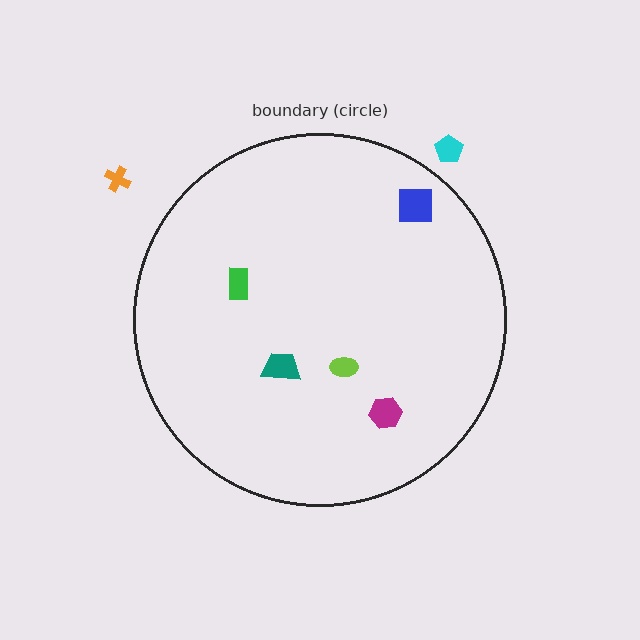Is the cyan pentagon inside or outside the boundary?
Outside.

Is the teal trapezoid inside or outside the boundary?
Inside.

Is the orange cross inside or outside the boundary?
Outside.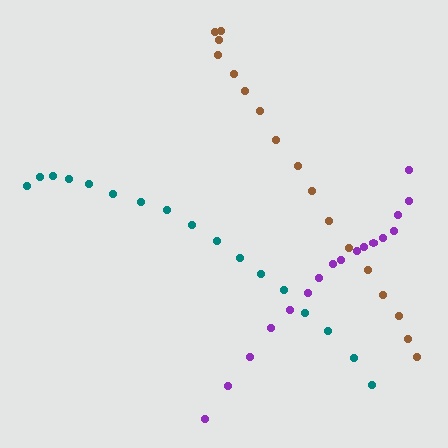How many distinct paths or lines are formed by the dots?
There are 3 distinct paths.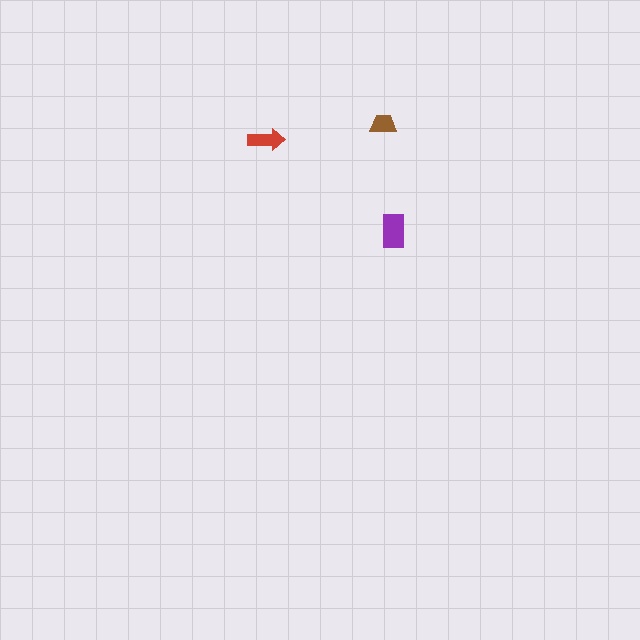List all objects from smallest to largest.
The brown trapezoid, the red arrow, the purple rectangle.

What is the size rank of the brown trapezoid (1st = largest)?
3rd.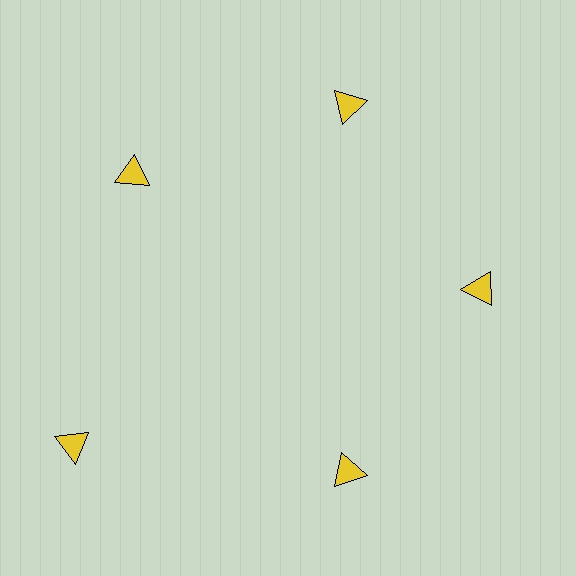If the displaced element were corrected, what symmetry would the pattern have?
It would have 5-fold rotational symmetry — the pattern would map onto itself every 72 degrees.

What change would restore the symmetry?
The symmetry would be restored by moving it inward, back onto the ring so that all 5 triangles sit at equal angles and equal distance from the center.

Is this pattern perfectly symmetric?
No. The 5 yellow triangles are arranged in a ring, but one element near the 8 o'clock position is pushed outward from the center, breaking the 5-fold rotational symmetry.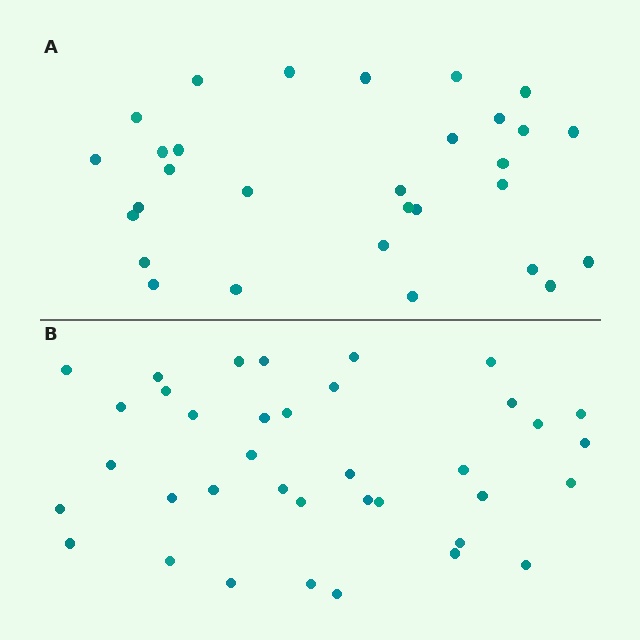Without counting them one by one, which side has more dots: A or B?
Region B (the bottom region) has more dots.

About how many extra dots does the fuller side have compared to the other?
Region B has roughly 8 or so more dots than region A.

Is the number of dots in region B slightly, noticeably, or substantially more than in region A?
Region B has only slightly more — the two regions are fairly close. The ratio is roughly 1.2 to 1.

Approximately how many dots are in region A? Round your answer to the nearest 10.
About 30 dots.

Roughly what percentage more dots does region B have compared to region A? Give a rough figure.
About 25% more.